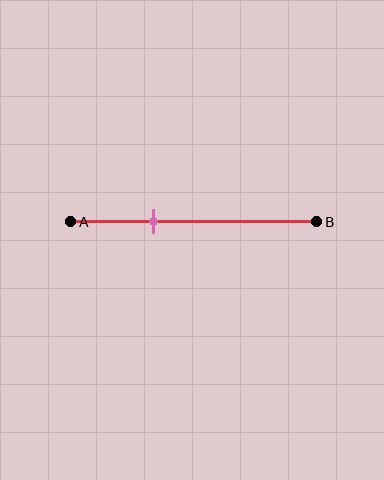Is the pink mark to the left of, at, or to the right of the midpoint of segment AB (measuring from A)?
The pink mark is to the left of the midpoint of segment AB.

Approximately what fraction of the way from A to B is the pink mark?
The pink mark is approximately 35% of the way from A to B.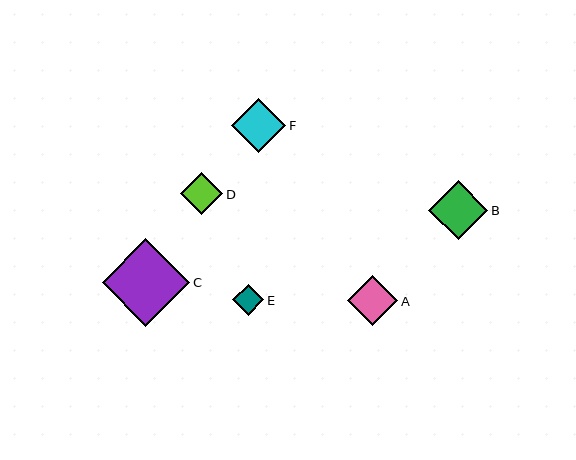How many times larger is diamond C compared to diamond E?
Diamond C is approximately 2.8 times the size of diamond E.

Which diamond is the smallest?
Diamond E is the smallest with a size of approximately 31 pixels.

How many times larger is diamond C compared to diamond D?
Diamond C is approximately 2.1 times the size of diamond D.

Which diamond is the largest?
Diamond C is the largest with a size of approximately 87 pixels.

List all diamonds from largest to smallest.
From largest to smallest: C, B, F, A, D, E.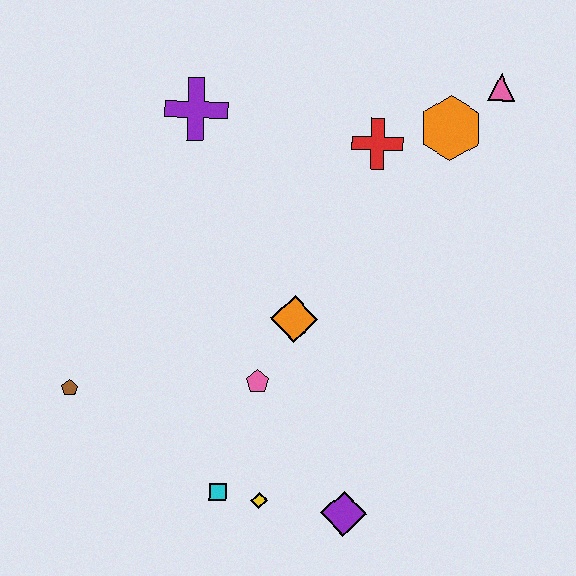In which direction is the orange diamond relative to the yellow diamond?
The orange diamond is above the yellow diamond.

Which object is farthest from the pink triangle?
The brown pentagon is farthest from the pink triangle.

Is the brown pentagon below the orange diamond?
Yes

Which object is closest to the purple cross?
The red cross is closest to the purple cross.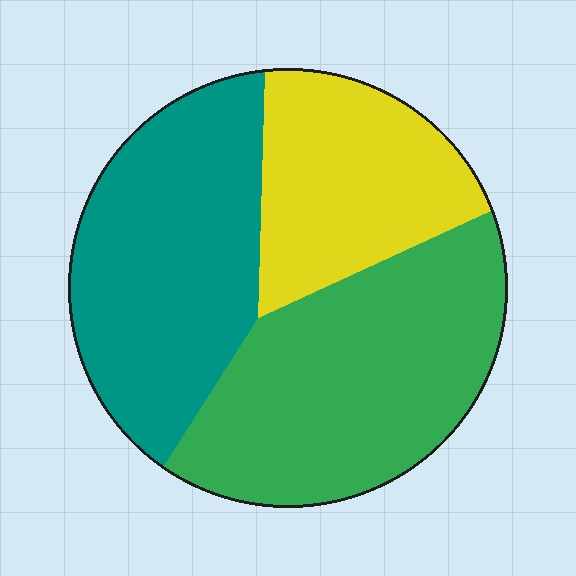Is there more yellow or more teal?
Teal.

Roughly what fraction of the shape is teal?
Teal covers 36% of the shape.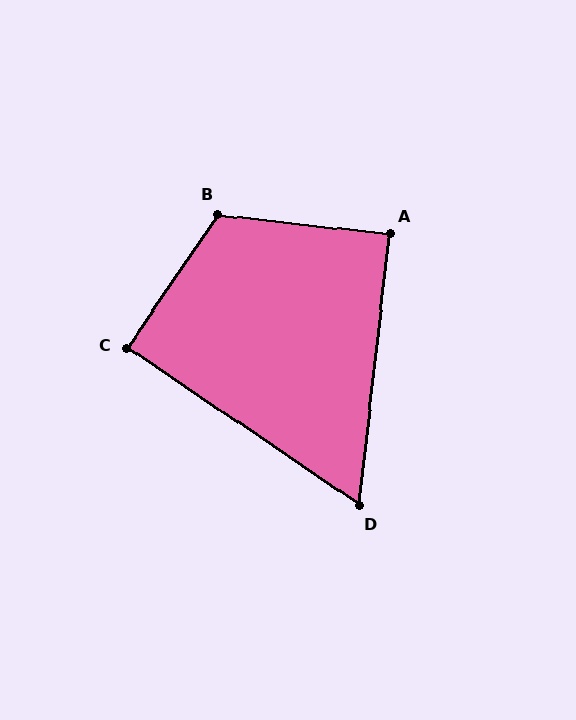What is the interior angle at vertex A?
Approximately 90 degrees (approximately right).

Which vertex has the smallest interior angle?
D, at approximately 62 degrees.